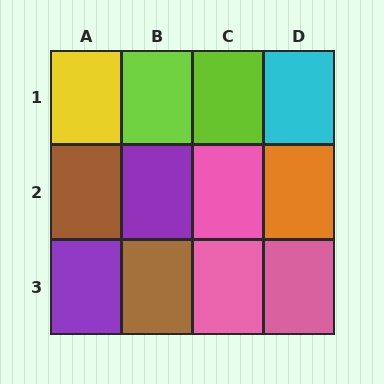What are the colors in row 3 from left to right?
Purple, brown, pink, pink.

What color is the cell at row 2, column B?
Purple.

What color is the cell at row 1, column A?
Yellow.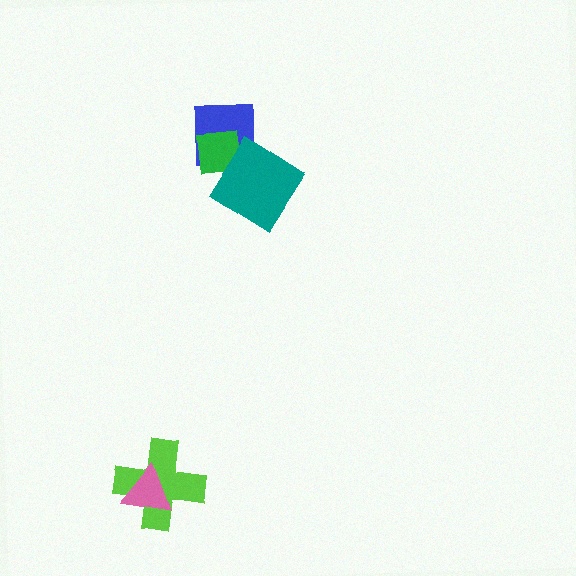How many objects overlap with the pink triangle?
1 object overlaps with the pink triangle.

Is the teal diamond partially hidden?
No, no other shape covers it.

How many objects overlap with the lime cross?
1 object overlaps with the lime cross.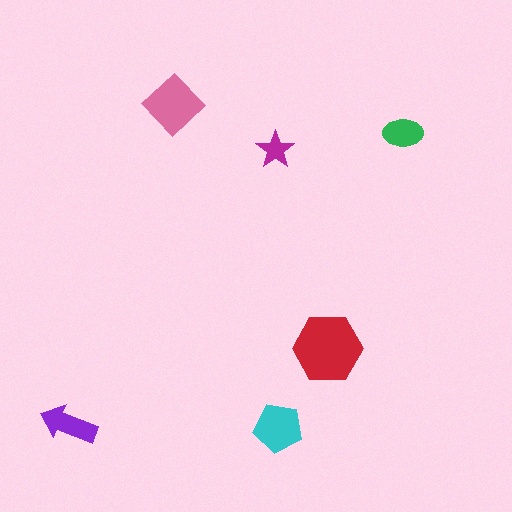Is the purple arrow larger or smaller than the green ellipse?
Larger.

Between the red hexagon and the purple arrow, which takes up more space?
The red hexagon.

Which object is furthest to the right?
The green ellipse is rightmost.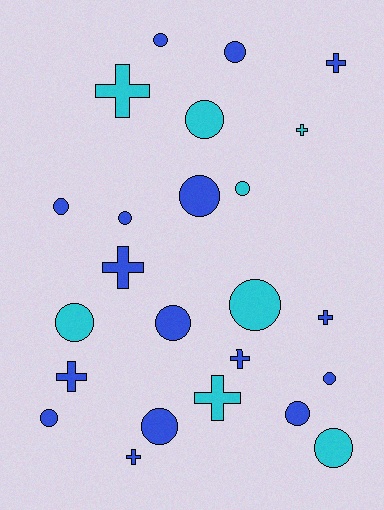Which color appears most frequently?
Blue, with 16 objects.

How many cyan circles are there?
There are 5 cyan circles.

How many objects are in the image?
There are 24 objects.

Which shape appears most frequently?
Circle, with 15 objects.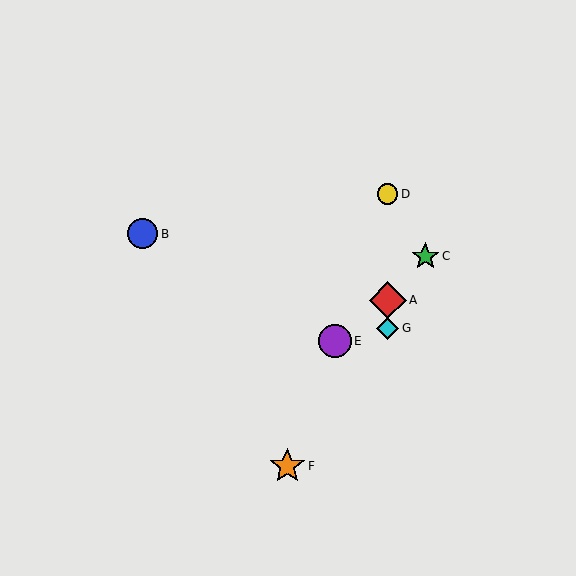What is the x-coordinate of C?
Object C is at x≈425.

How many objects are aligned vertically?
3 objects (A, D, G) are aligned vertically.